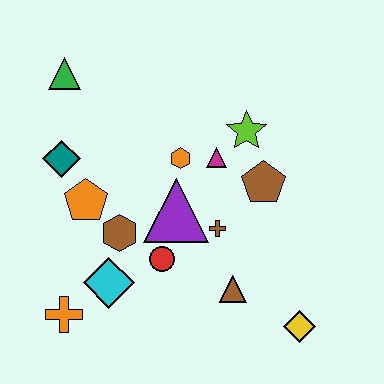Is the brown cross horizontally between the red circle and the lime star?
Yes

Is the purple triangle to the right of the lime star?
No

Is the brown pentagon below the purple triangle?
No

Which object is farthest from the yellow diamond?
The green triangle is farthest from the yellow diamond.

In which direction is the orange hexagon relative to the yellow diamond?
The orange hexagon is above the yellow diamond.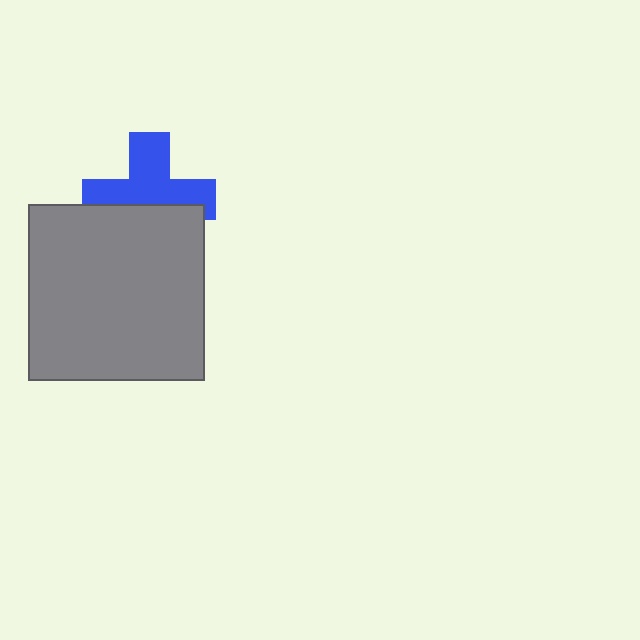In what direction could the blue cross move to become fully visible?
The blue cross could move up. That would shift it out from behind the gray square entirely.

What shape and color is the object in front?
The object in front is a gray square.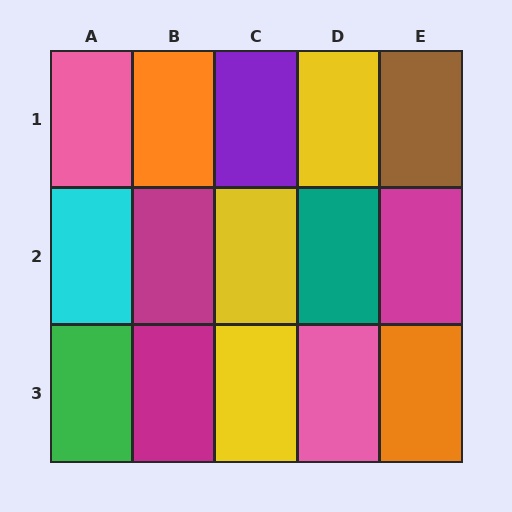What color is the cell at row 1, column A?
Pink.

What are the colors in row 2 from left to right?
Cyan, magenta, yellow, teal, magenta.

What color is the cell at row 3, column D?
Pink.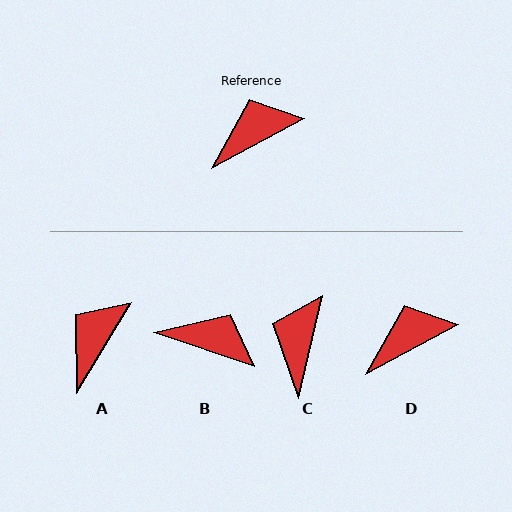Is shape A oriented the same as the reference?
No, it is off by about 30 degrees.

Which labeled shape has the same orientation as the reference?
D.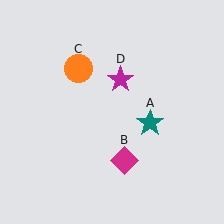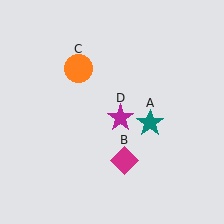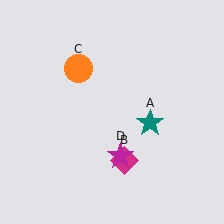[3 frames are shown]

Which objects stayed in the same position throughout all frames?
Teal star (object A) and magenta diamond (object B) and orange circle (object C) remained stationary.